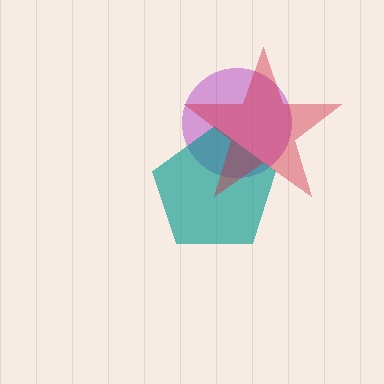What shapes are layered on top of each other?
The layered shapes are: a purple circle, a teal pentagon, a red star.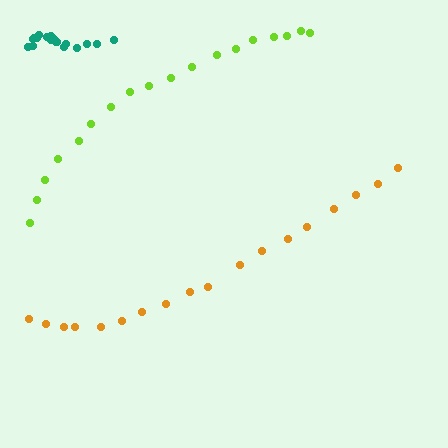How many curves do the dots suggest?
There are 3 distinct paths.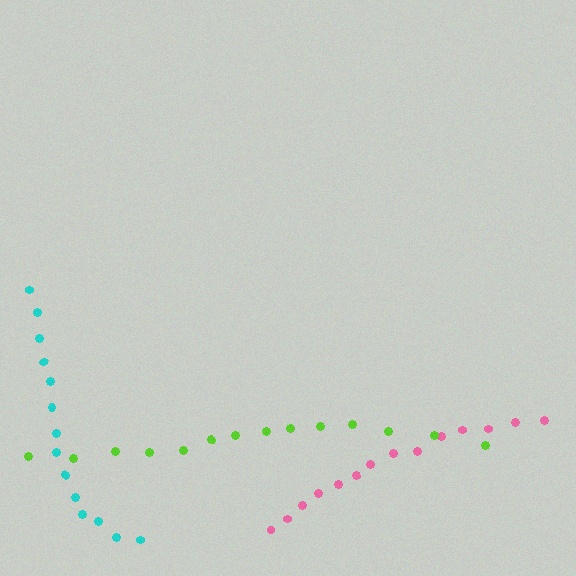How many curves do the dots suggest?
There are 3 distinct paths.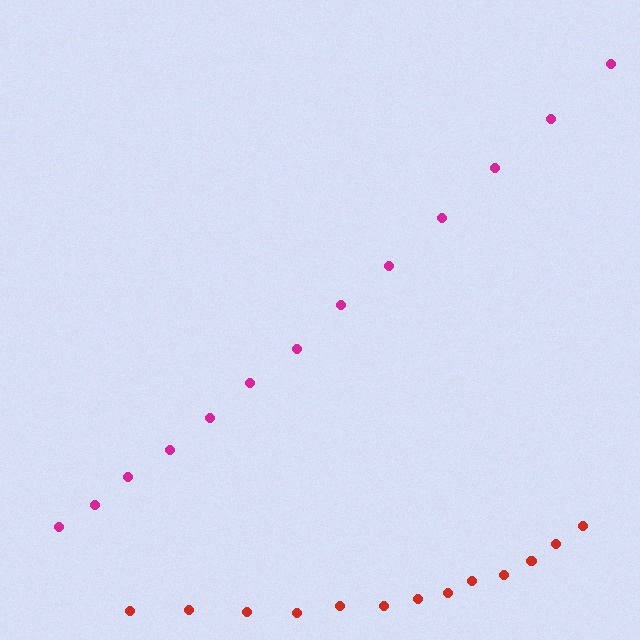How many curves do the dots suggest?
There are 2 distinct paths.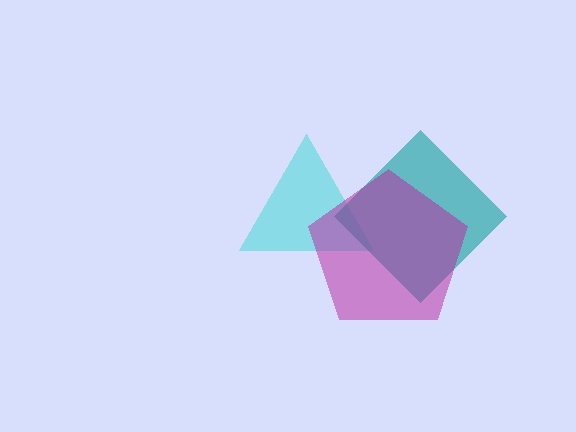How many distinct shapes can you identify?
There are 3 distinct shapes: a cyan triangle, a teal diamond, a magenta pentagon.